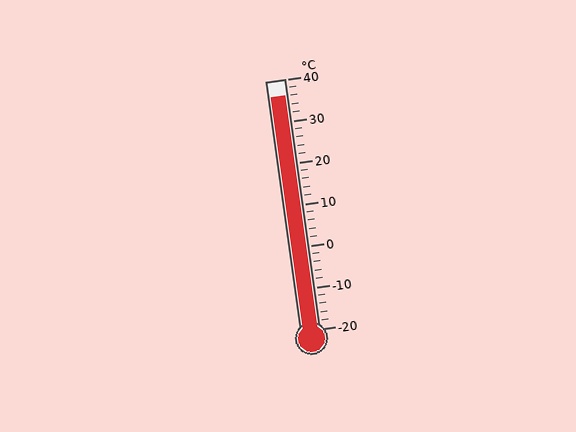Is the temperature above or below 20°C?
The temperature is above 20°C.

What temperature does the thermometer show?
The thermometer shows approximately 36°C.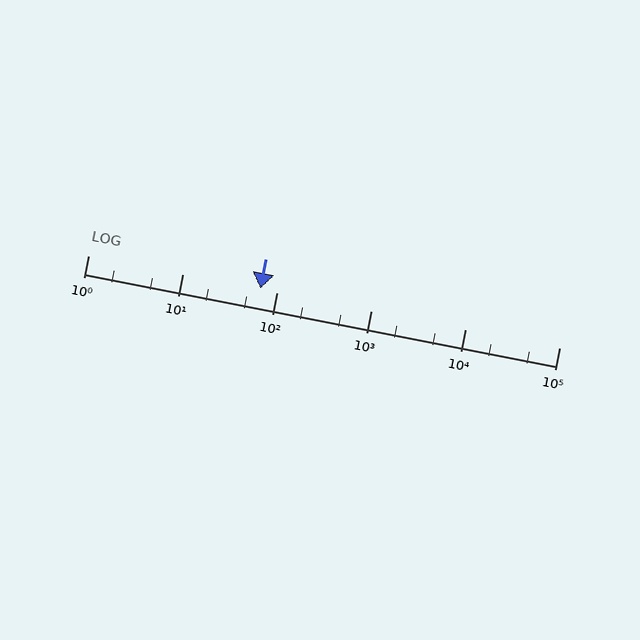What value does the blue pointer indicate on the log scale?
The pointer indicates approximately 68.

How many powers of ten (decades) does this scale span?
The scale spans 5 decades, from 1 to 100000.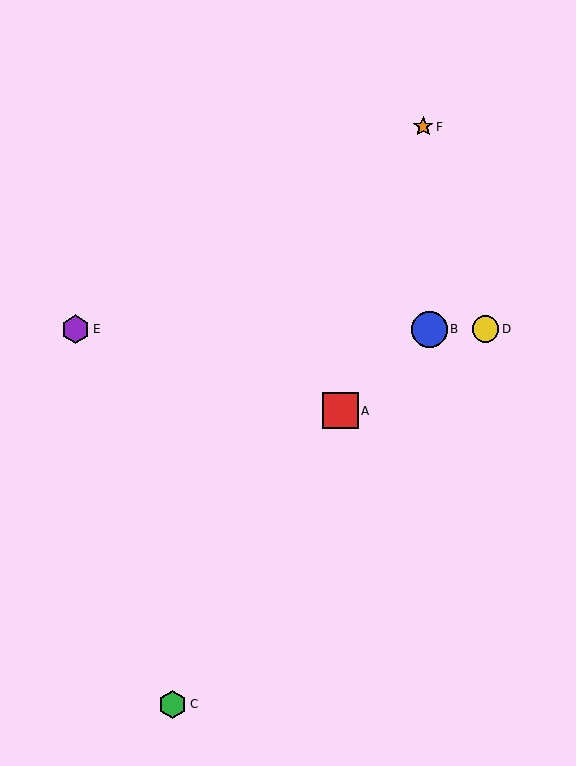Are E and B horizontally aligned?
Yes, both are at y≈329.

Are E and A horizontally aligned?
No, E is at y≈329 and A is at y≈411.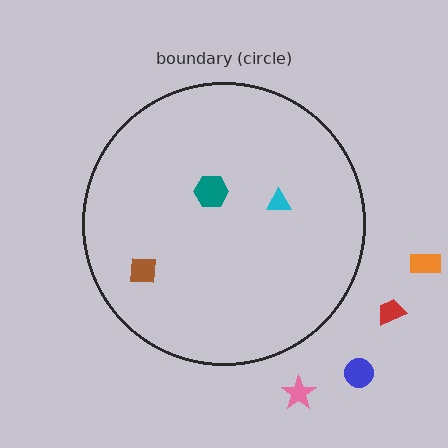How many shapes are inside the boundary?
3 inside, 4 outside.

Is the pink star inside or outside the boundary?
Outside.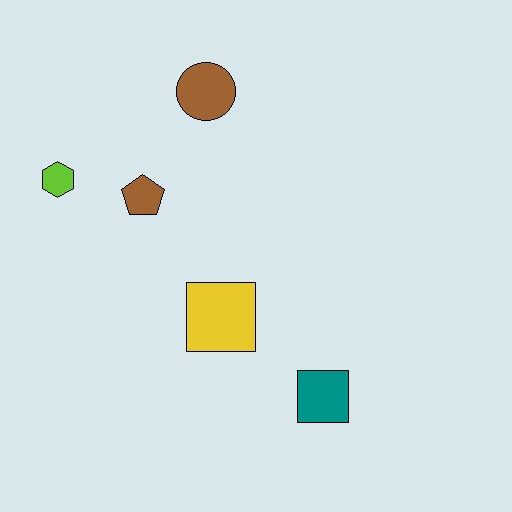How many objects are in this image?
There are 5 objects.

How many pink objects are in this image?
There are no pink objects.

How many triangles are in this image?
There are no triangles.